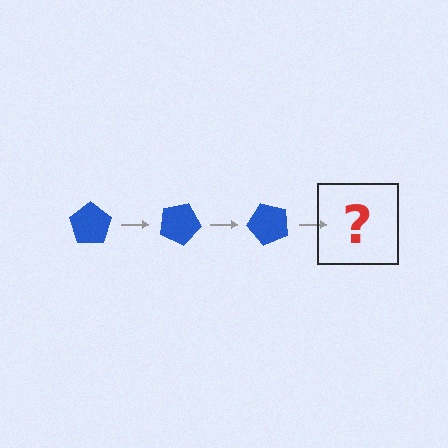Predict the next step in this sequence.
The next step is a blue pentagon rotated 75 degrees.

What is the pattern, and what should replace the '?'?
The pattern is that the pentagon rotates 25 degrees each step. The '?' should be a blue pentagon rotated 75 degrees.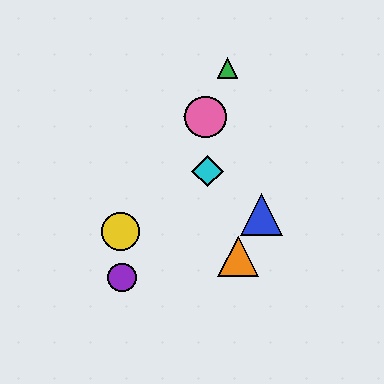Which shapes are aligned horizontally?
The red diamond, the pink circle are aligned horizontally.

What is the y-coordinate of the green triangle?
The green triangle is at y≈68.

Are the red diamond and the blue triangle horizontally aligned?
No, the red diamond is at y≈117 and the blue triangle is at y≈215.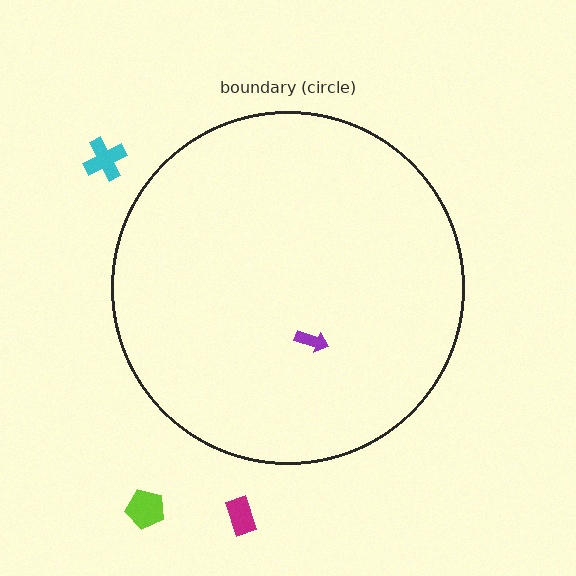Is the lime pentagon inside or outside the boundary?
Outside.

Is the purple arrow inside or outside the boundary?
Inside.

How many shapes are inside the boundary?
1 inside, 3 outside.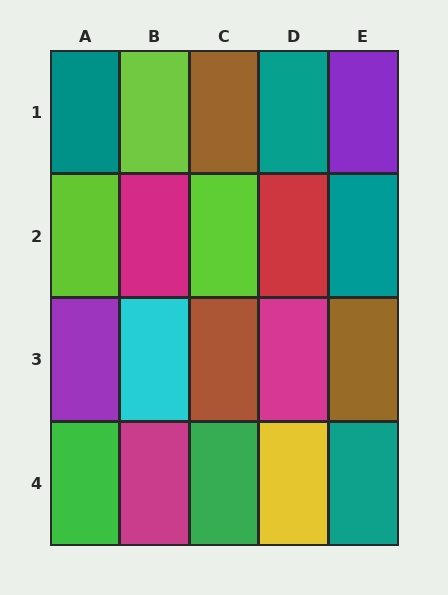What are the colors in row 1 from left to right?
Teal, lime, brown, teal, purple.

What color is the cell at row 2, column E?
Teal.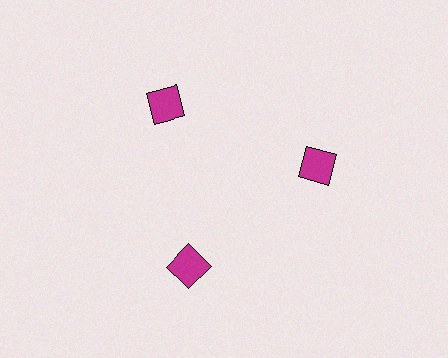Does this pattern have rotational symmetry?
Yes, this pattern has 3-fold rotational symmetry. It looks the same after rotating 120 degrees around the center.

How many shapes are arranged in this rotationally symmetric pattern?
There are 3 shapes, arranged in 3 groups of 1.